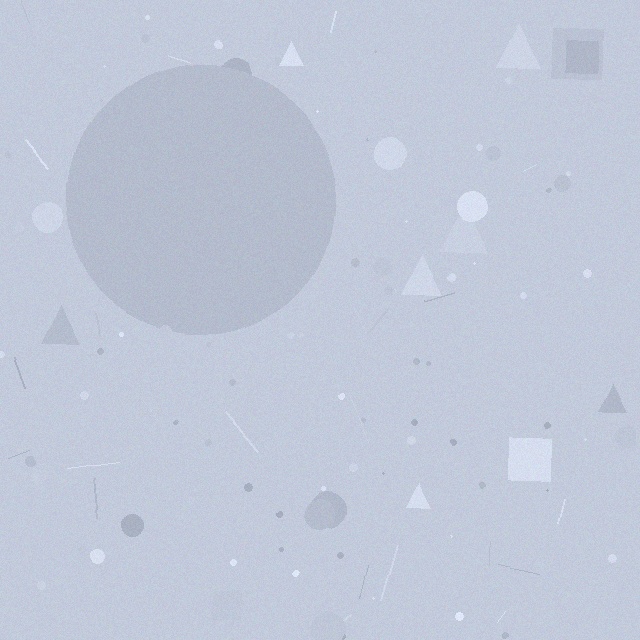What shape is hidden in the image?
A circle is hidden in the image.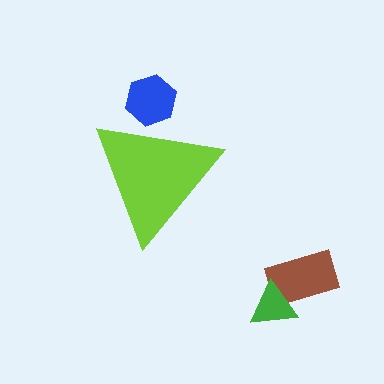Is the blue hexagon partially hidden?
Yes, the blue hexagon is partially hidden behind the lime triangle.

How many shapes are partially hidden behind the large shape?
1 shape is partially hidden.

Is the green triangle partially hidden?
No, the green triangle is fully visible.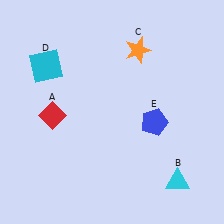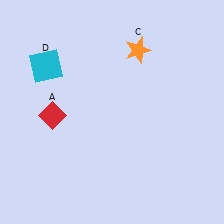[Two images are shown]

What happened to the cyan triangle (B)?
The cyan triangle (B) was removed in Image 2. It was in the bottom-right area of Image 1.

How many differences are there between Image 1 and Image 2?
There are 2 differences between the two images.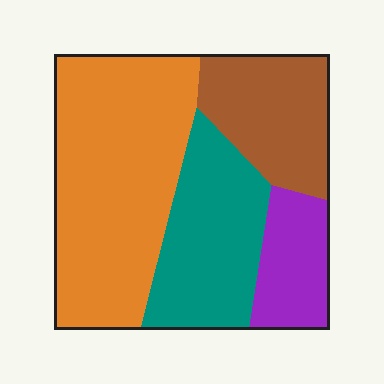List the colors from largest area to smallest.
From largest to smallest: orange, teal, brown, purple.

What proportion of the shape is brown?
Brown takes up less than a quarter of the shape.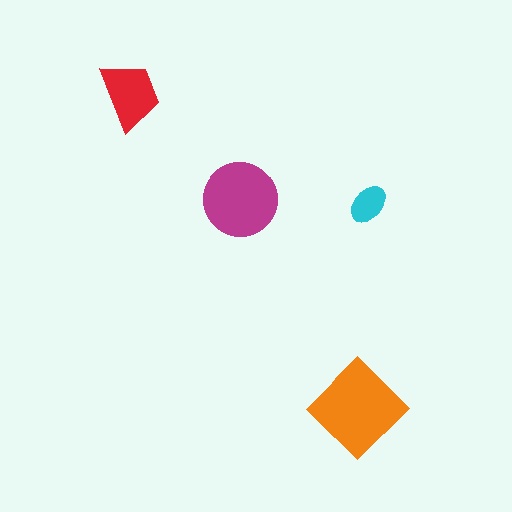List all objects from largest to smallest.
The orange diamond, the magenta circle, the red trapezoid, the cyan ellipse.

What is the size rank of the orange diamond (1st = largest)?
1st.